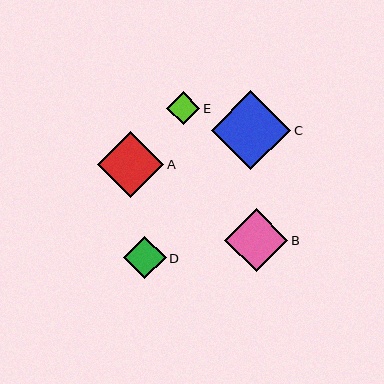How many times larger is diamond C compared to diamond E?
Diamond C is approximately 2.4 times the size of diamond E.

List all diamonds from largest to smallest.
From largest to smallest: C, A, B, D, E.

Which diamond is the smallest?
Diamond E is the smallest with a size of approximately 33 pixels.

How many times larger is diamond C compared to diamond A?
Diamond C is approximately 1.2 times the size of diamond A.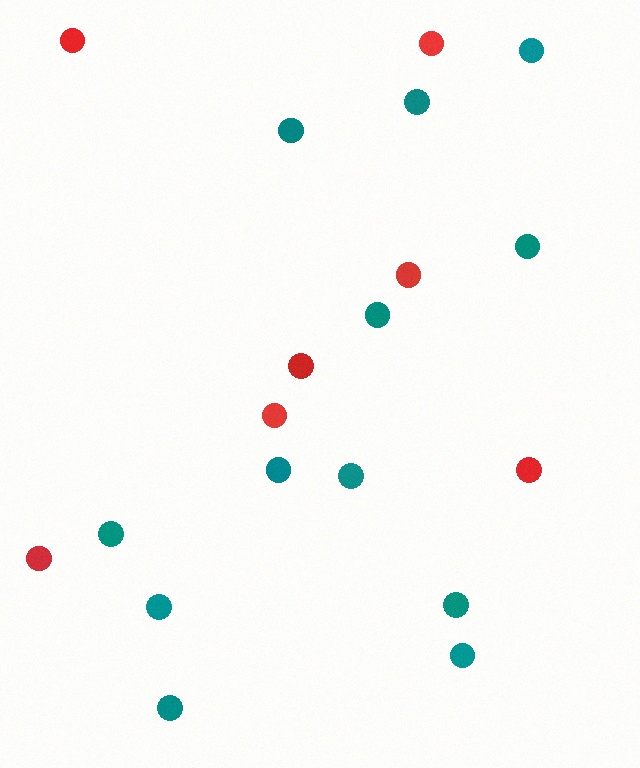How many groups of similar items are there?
There are 2 groups: one group of red circles (7) and one group of teal circles (12).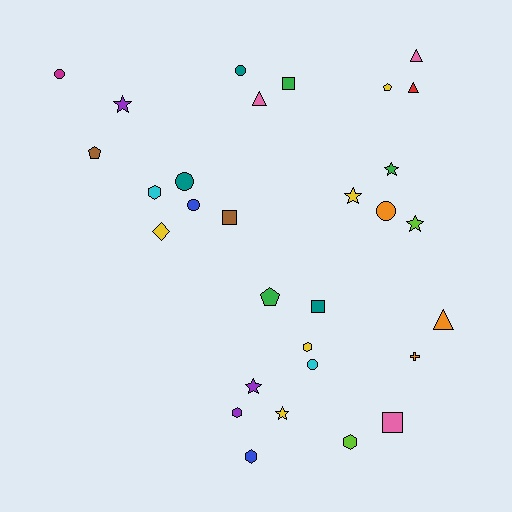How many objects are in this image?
There are 30 objects.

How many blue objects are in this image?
There are 2 blue objects.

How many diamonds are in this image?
There is 1 diamond.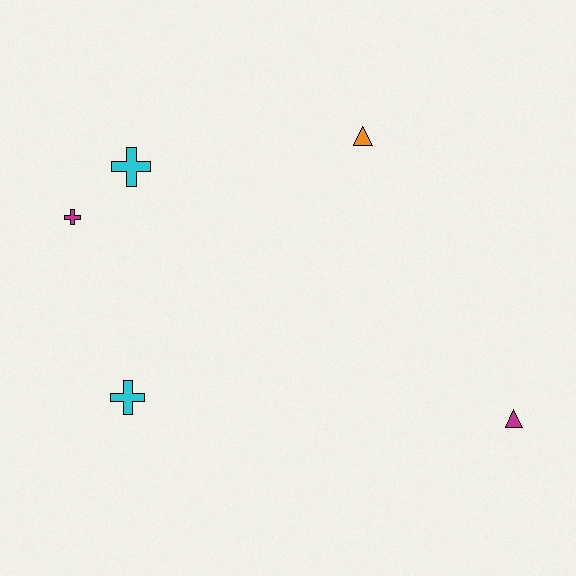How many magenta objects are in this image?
There are 2 magenta objects.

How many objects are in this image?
There are 5 objects.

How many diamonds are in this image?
There are no diamonds.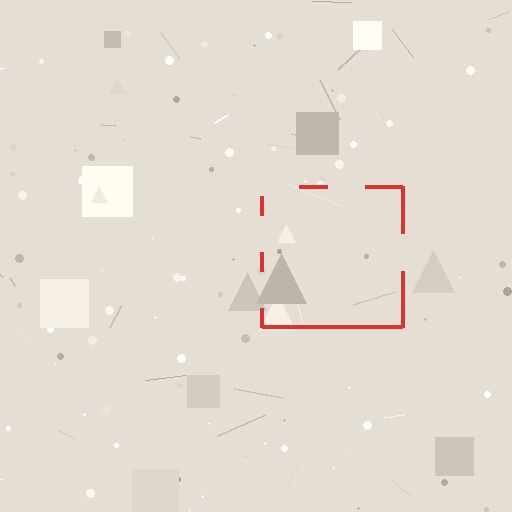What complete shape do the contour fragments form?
The contour fragments form a square.